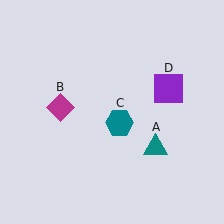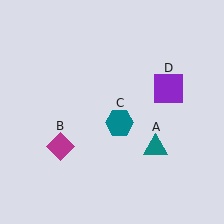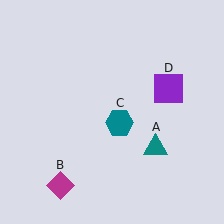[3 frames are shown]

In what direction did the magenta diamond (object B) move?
The magenta diamond (object B) moved down.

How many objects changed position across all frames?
1 object changed position: magenta diamond (object B).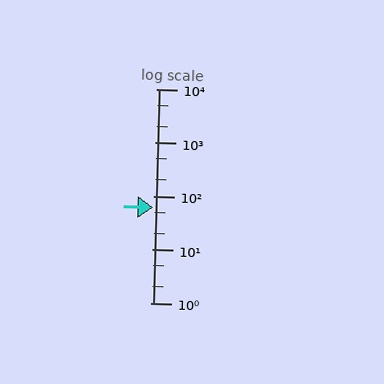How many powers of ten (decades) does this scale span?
The scale spans 4 decades, from 1 to 10000.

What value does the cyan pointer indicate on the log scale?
The pointer indicates approximately 61.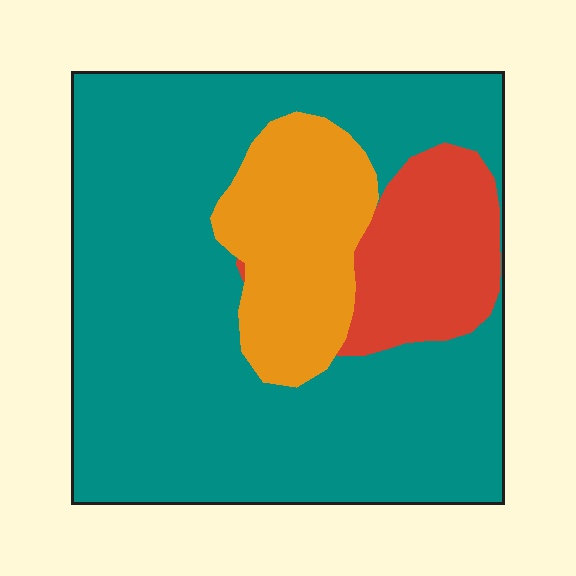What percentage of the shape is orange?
Orange covers around 15% of the shape.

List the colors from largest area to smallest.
From largest to smallest: teal, orange, red.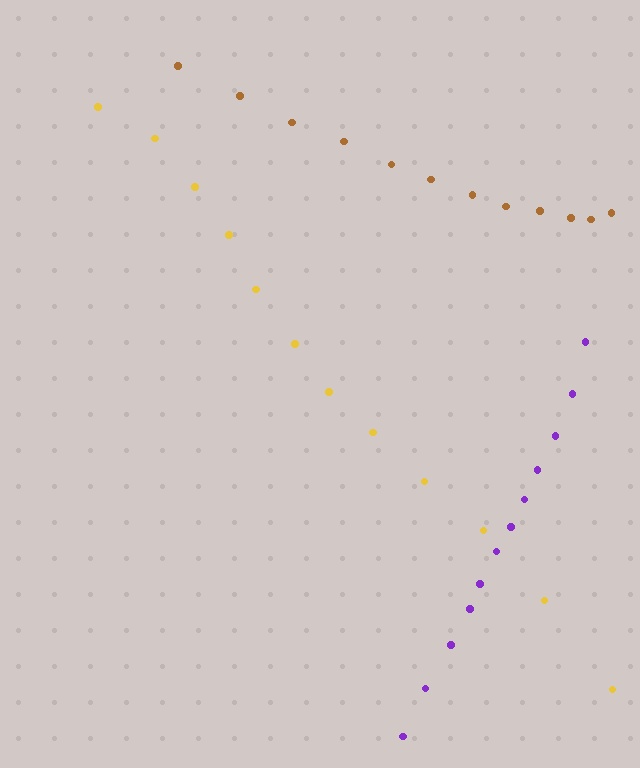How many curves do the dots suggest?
There are 3 distinct paths.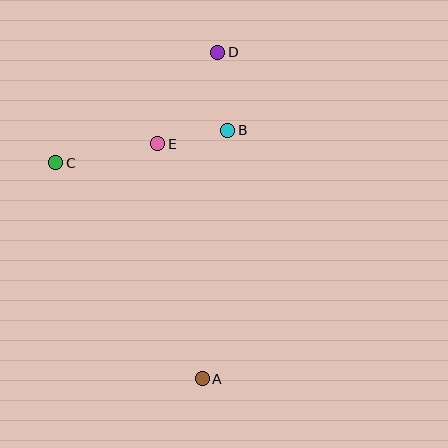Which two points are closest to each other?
Points B and E are closest to each other.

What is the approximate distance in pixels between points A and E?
The distance between A and E is approximately 239 pixels.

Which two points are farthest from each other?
Points A and D are farthest from each other.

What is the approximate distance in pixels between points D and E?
The distance between D and E is approximately 109 pixels.